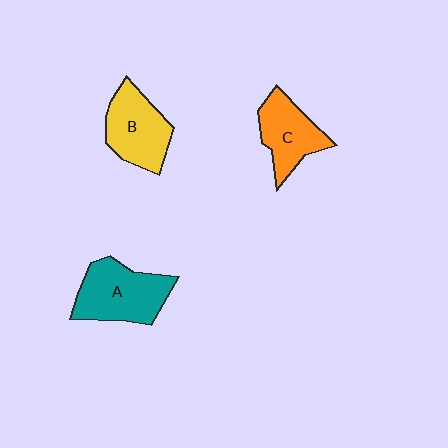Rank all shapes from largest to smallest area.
From largest to smallest: A (teal), B (yellow), C (orange).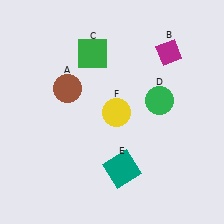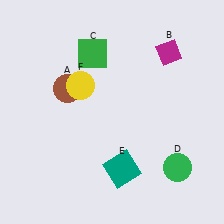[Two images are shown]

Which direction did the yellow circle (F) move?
The yellow circle (F) moved left.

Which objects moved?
The objects that moved are: the green circle (D), the yellow circle (F).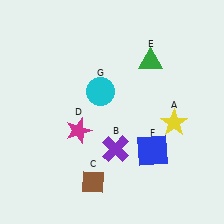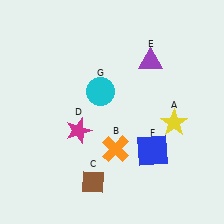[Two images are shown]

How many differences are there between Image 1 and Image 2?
There are 2 differences between the two images.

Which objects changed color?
B changed from purple to orange. E changed from green to purple.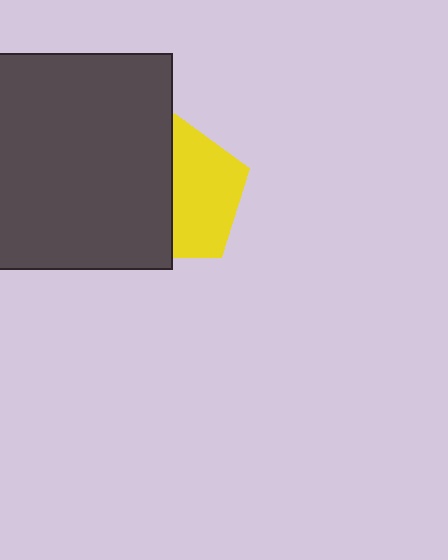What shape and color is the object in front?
The object in front is a dark gray square.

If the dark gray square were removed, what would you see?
You would see the complete yellow pentagon.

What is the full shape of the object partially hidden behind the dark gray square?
The partially hidden object is a yellow pentagon.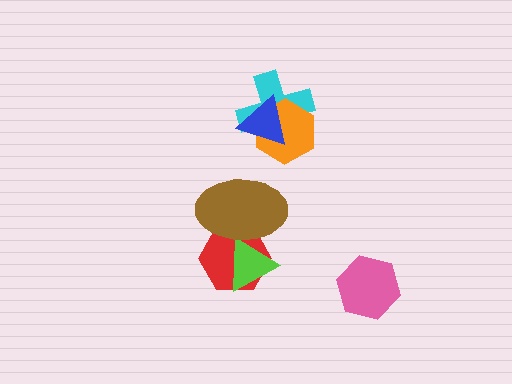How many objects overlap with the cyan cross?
2 objects overlap with the cyan cross.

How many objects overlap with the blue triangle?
2 objects overlap with the blue triangle.